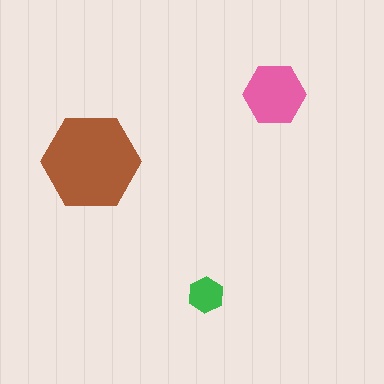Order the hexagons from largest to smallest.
the brown one, the pink one, the green one.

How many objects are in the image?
There are 3 objects in the image.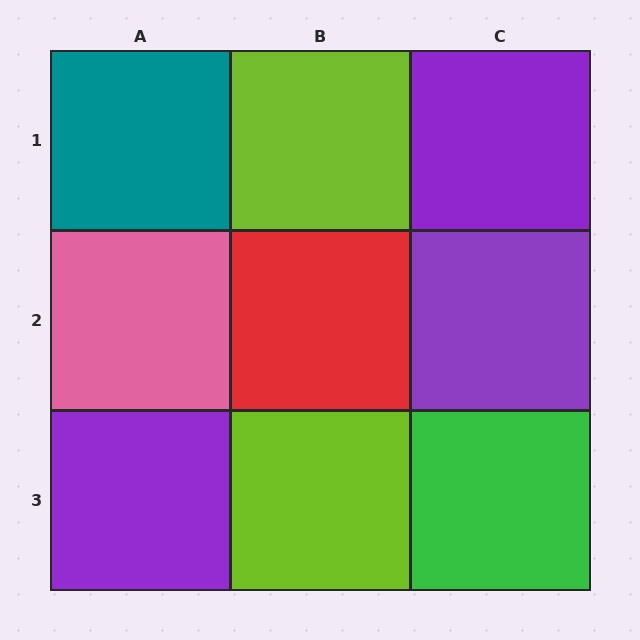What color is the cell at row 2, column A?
Pink.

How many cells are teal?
1 cell is teal.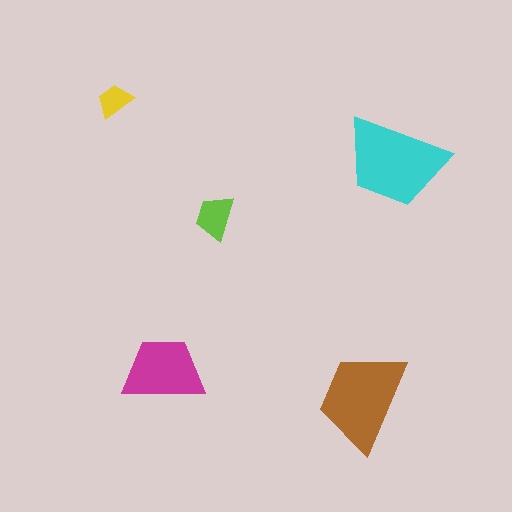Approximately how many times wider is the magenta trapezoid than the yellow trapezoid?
About 2.5 times wider.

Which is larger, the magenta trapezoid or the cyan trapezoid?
The cyan one.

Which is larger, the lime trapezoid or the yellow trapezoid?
The lime one.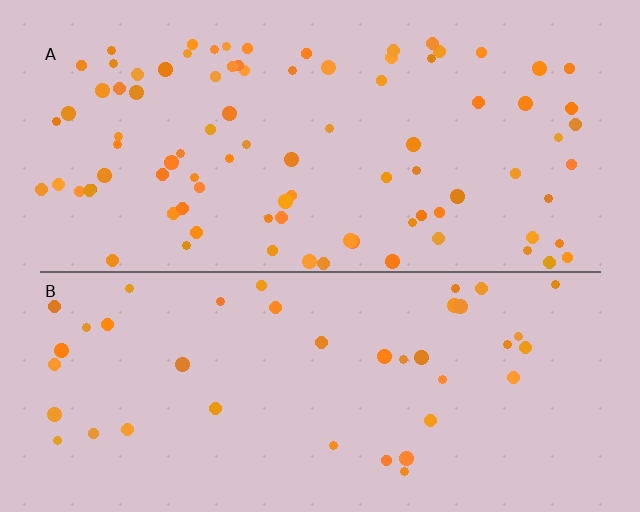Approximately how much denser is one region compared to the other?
Approximately 2.2× — region A over region B.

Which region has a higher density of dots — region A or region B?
A (the top).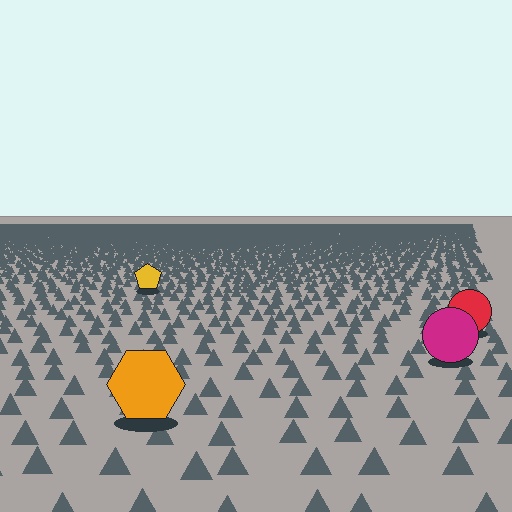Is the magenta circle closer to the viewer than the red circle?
Yes. The magenta circle is closer — you can tell from the texture gradient: the ground texture is coarser near it.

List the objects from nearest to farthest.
From nearest to farthest: the orange hexagon, the magenta circle, the red circle, the yellow pentagon.